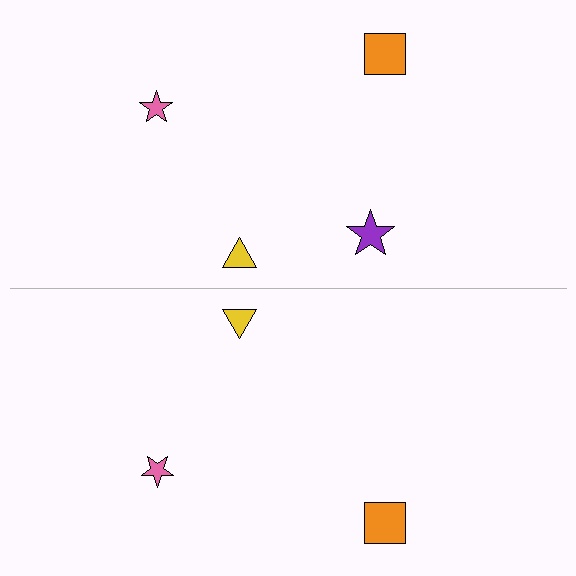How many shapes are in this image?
There are 7 shapes in this image.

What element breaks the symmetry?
A purple star is missing from the bottom side.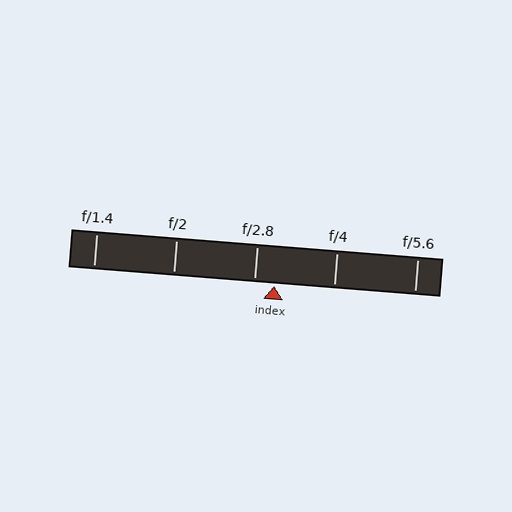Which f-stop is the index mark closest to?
The index mark is closest to f/2.8.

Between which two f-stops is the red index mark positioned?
The index mark is between f/2.8 and f/4.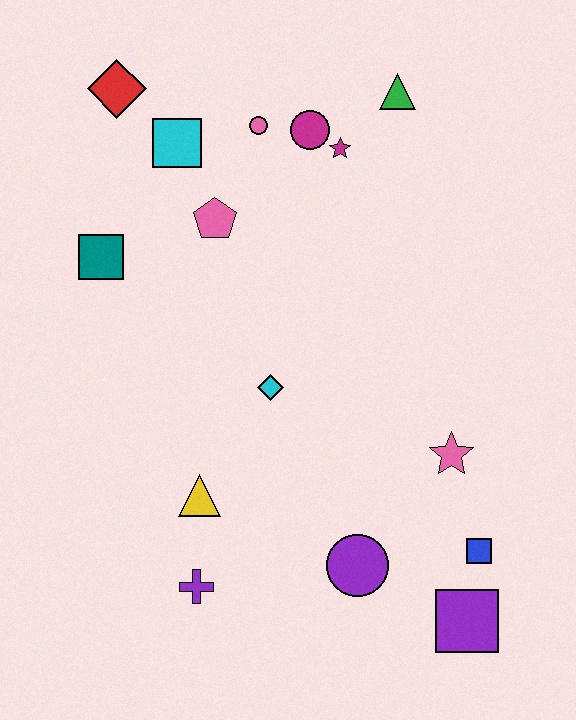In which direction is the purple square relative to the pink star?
The purple square is below the pink star.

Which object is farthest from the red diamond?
The purple square is farthest from the red diamond.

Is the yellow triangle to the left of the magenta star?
Yes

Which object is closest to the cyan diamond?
The yellow triangle is closest to the cyan diamond.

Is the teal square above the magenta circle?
No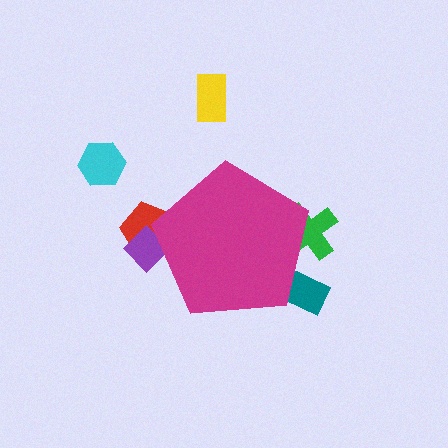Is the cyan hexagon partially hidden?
No, the cyan hexagon is fully visible.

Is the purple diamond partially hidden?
Yes, the purple diamond is partially hidden behind the magenta pentagon.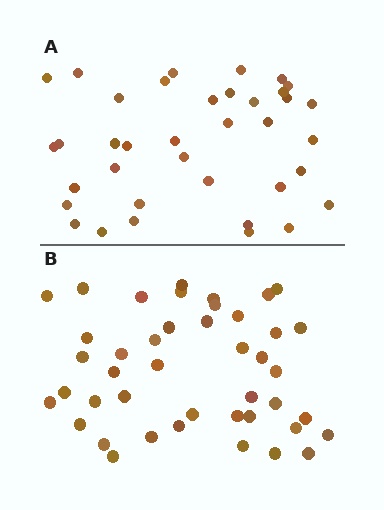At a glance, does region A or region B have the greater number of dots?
Region B (the bottom region) has more dots.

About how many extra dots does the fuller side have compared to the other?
Region B has about 6 more dots than region A.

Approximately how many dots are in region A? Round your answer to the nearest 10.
About 40 dots. (The exact count is 37, which rounds to 40.)